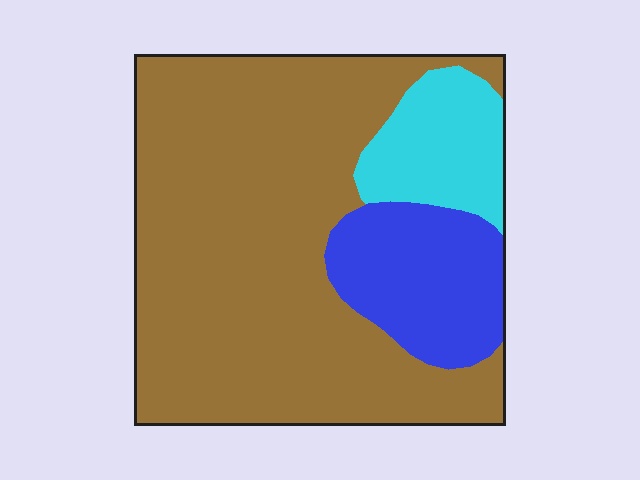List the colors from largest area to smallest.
From largest to smallest: brown, blue, cyan.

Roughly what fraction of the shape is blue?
Blue covers roughly 15% of the shape.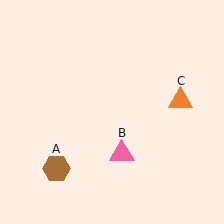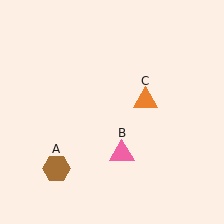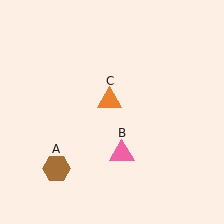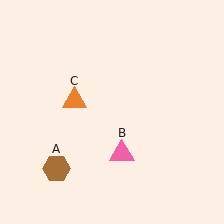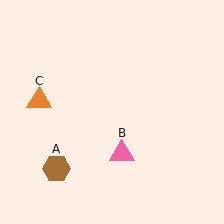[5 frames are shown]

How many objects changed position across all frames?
1 object changed position: orange triangle (object C).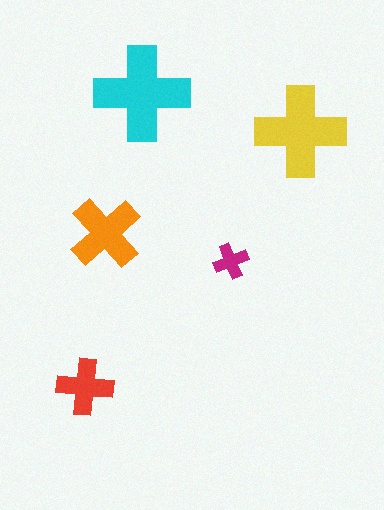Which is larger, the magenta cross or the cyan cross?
The cyan one.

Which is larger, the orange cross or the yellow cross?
The yellow one.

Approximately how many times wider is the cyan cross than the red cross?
About 1.5 times wider.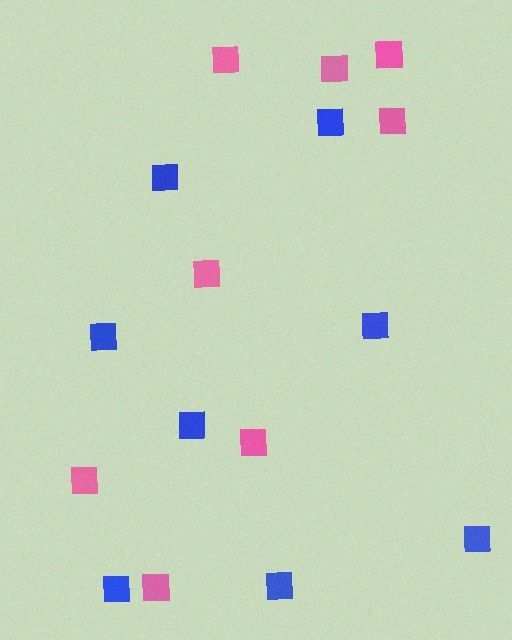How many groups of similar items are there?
There are 2 groups: one group of pink squares (8) and one group of blue squares (8).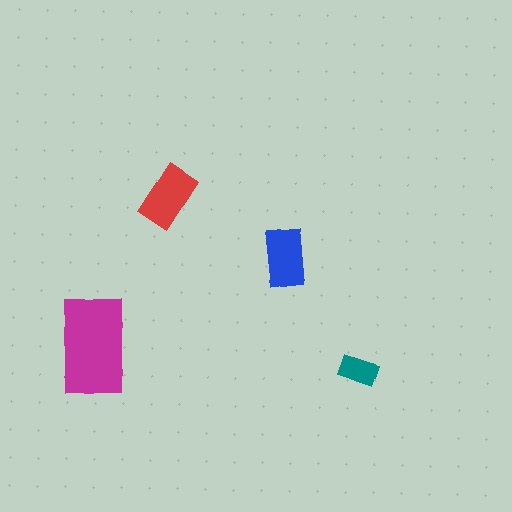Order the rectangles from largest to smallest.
the magenta one, the red one, the blue one, the teal one.